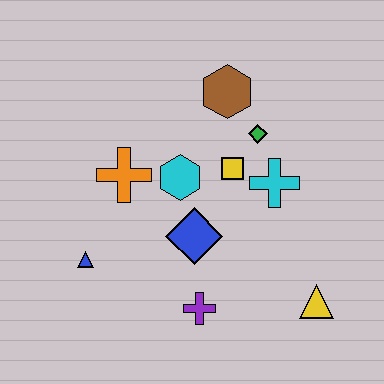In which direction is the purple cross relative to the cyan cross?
The purple cross is below the cyan cross.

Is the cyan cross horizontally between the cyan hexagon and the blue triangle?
No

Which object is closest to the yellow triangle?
The purple cross is closest to the yellow triangle.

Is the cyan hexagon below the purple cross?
No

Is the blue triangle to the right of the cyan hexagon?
No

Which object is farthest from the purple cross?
The brown hexagon is farthest from the purple cross.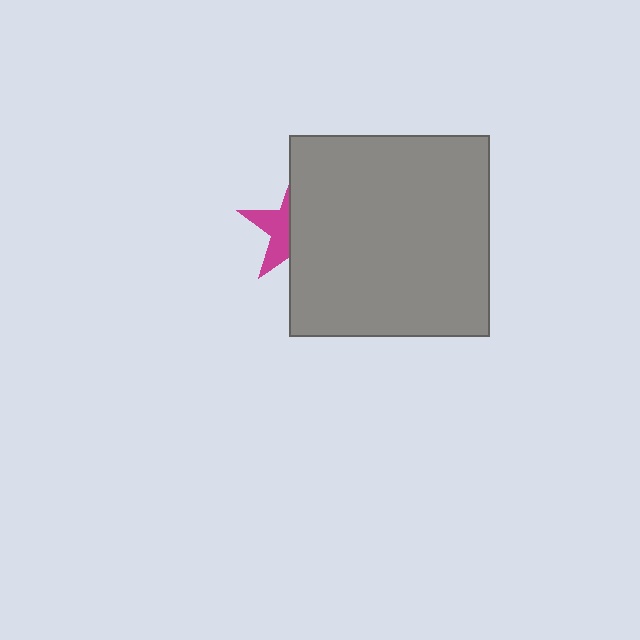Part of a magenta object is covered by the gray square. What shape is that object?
It is a star.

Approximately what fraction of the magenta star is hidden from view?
Roughly 59% of the magenta star is hidden behind the gray square.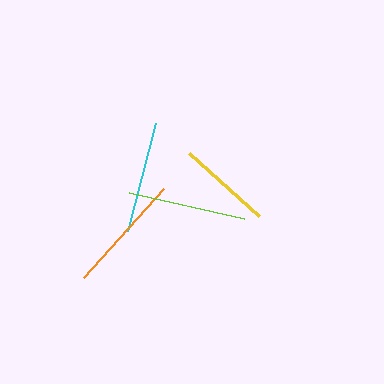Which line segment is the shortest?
The yellow line is the shortest at approximately 94 pixels.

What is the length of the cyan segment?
The cyan segment is approximately 111 pixels long.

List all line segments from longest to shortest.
From longest to shortest: orange, lime, cyan, yellow.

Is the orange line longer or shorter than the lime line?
The orange line is longer than the lime line.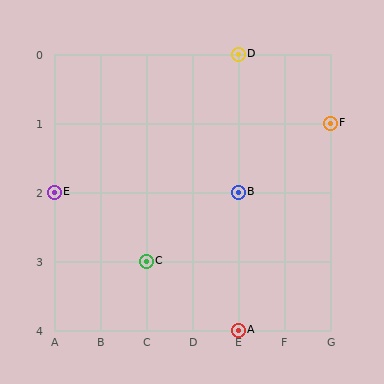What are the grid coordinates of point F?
Point F is at grid coordinates (G, 1).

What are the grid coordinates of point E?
Point E is at grid coordinates (A, 2).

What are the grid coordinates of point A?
Point A is at grid coordinates (E, 4).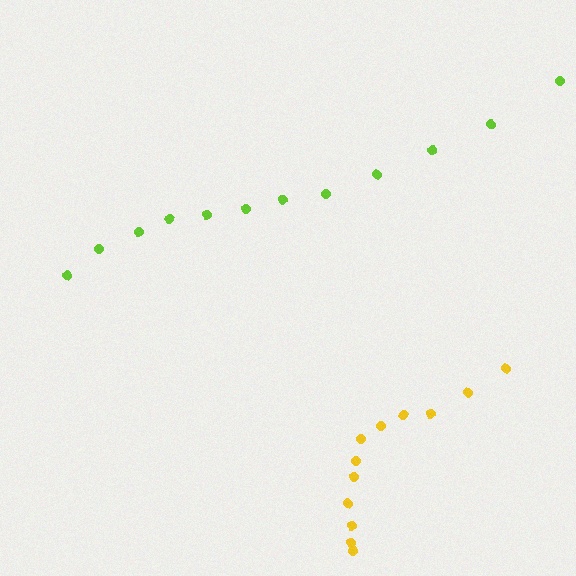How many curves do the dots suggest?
There are 2 distinct paths.